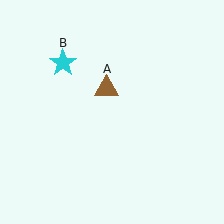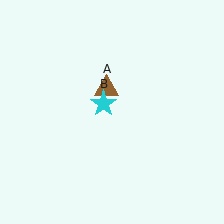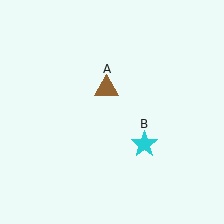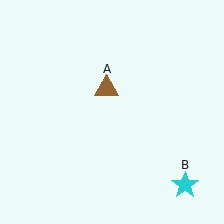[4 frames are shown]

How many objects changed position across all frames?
1 object changed position: cyan star (object B).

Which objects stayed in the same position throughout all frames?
Brown triangle (object A) remained stationary.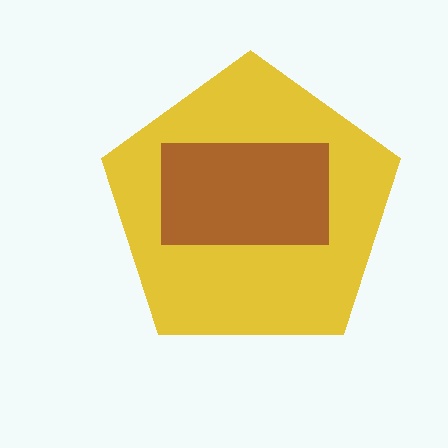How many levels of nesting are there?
2.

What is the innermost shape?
The brown rectangle.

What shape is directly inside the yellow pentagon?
The brown rectangle.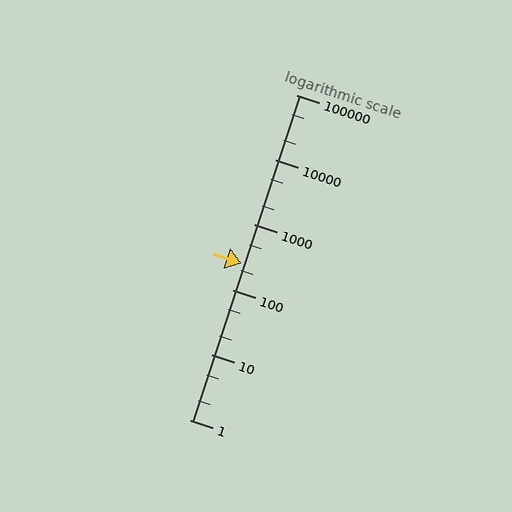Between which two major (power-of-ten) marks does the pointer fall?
The pointer is between 100 and 1000.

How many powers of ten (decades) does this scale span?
The scale spans 5 decades, from 1 to 100000.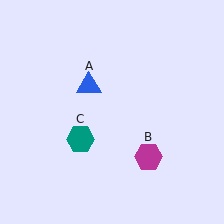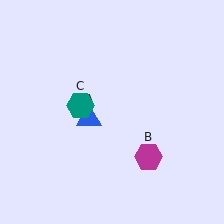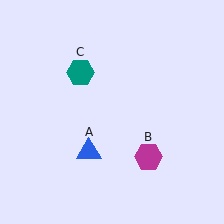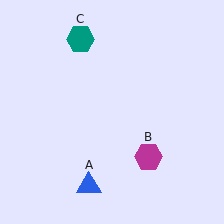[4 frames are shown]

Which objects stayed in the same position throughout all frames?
Magenta hexagon (object B) remained stationary.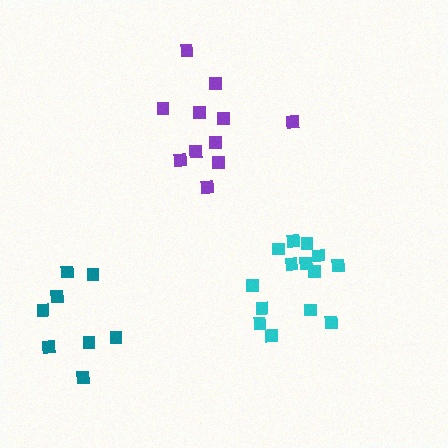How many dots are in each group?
Group 1: 8 dots, Group 2: 14 dots, Group 3: 11 dots (33 total).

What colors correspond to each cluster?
The clusters are colored: teal, cyan, purple.